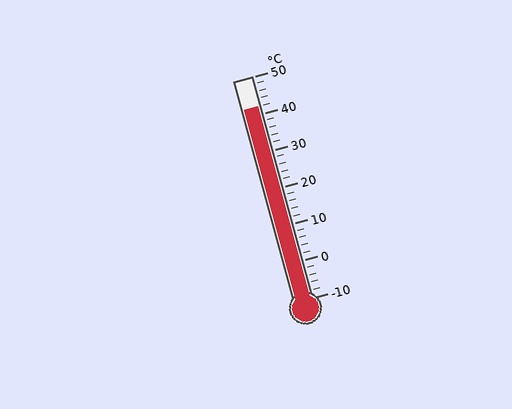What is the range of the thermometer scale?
The thermometer scale ranges from -10°C to 50°C.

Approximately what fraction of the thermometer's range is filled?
The thermometer is filled to approximately 85% of its range.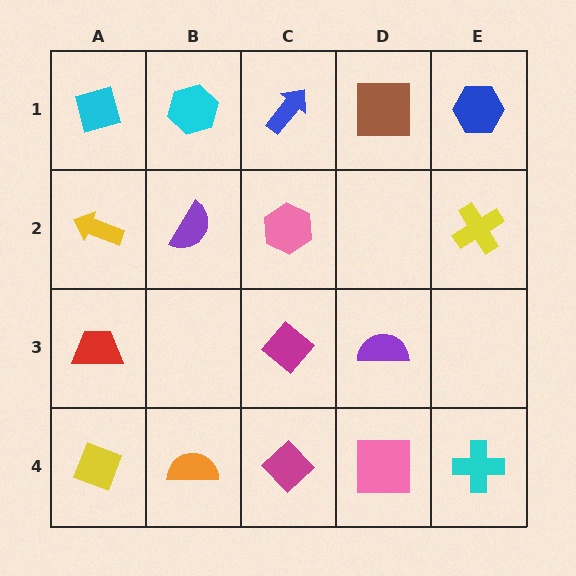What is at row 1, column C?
A blue arrow.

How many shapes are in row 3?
3 shapes.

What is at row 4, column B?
An orange semicircle.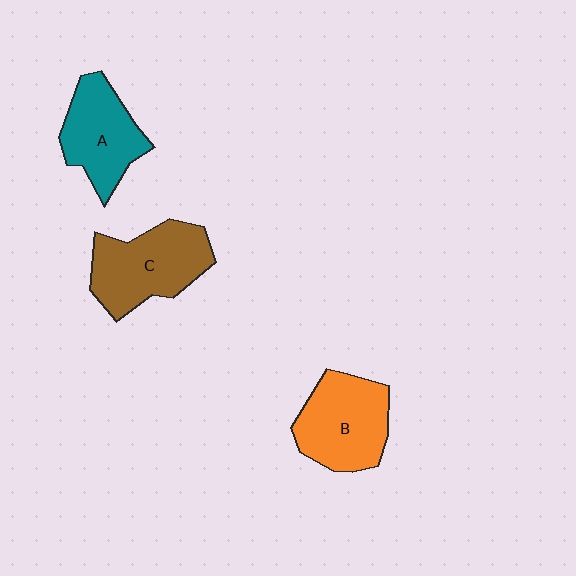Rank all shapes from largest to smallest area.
From largest to smallest: C (brown), B (orange), A (teal).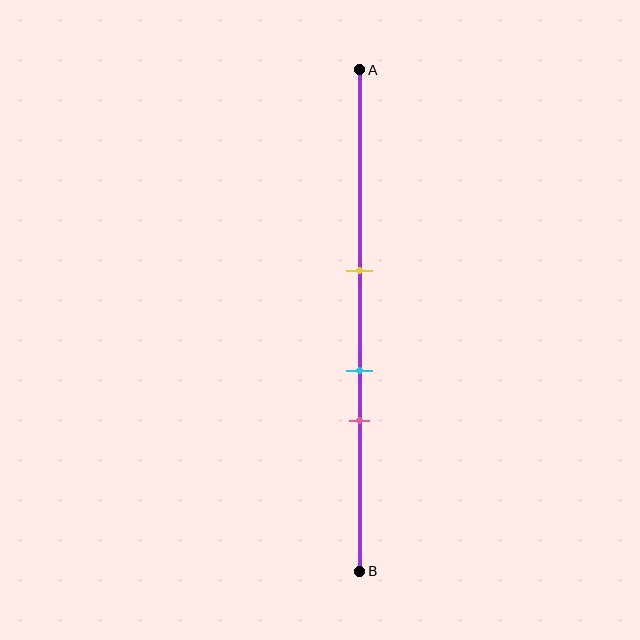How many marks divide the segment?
There are 3 marks dividing the segment.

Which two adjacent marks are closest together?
The cyan and pink marks are the closest adjacent pair.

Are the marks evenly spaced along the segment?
Yes, the marks are approximately evenly spaced.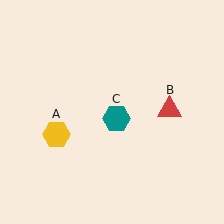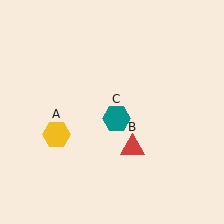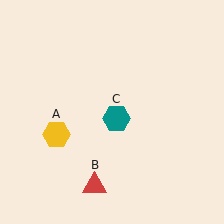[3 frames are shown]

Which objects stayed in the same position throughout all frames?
Yellow hexagon (object A) and teal hexagon (object C) remained stationary.